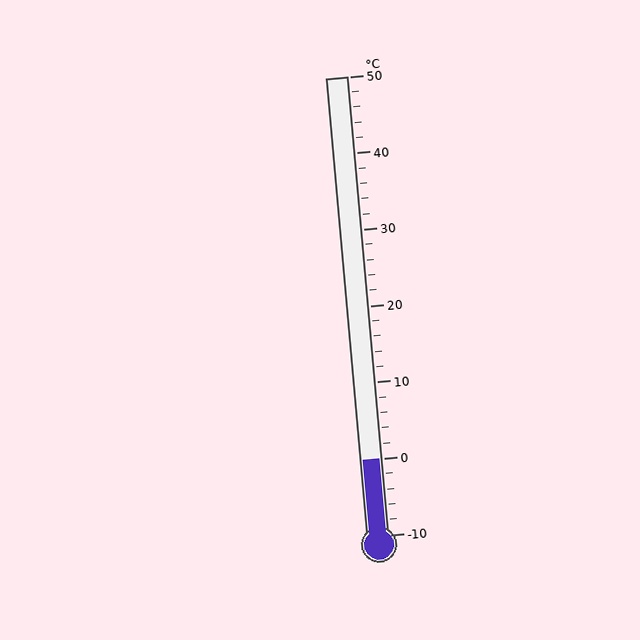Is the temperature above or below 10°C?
The temperature is below 10°C.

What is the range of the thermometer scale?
The thermometer scale ranges from -10°C to 50°C.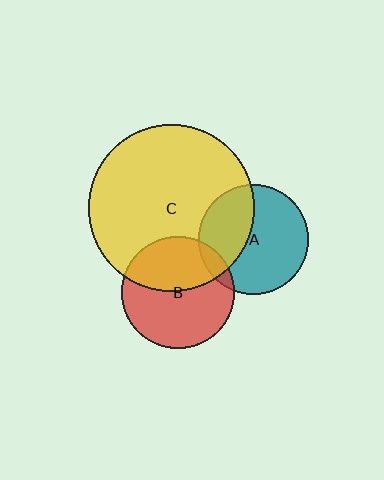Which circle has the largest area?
Circle C (yellow).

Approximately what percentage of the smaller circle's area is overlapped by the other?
Approximately 40%.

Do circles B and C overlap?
Yes.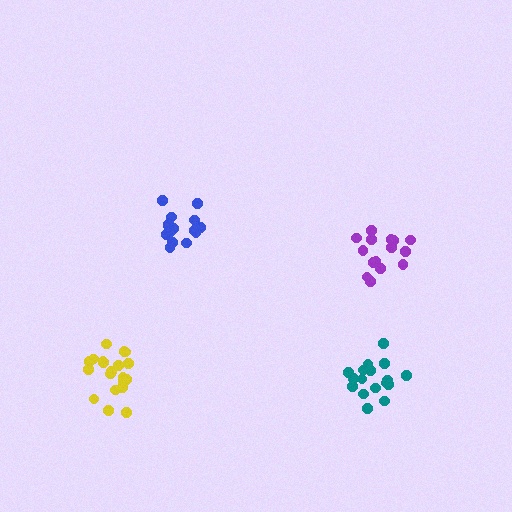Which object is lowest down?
The teal cluster is bottommost.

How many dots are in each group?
Group 1: 15 dots, Group 2: 20 dots, Group 3: 17 dots, Group 4: 16 dots (68 total).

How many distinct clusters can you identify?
There are 4 distinct clusters.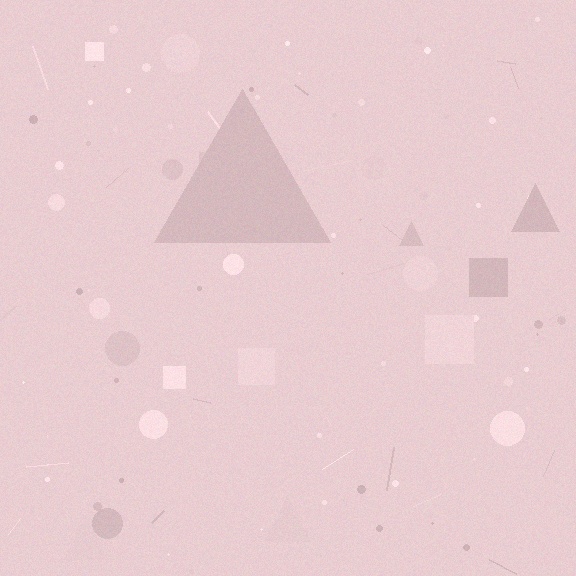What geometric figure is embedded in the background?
A triangle is embedded in the background.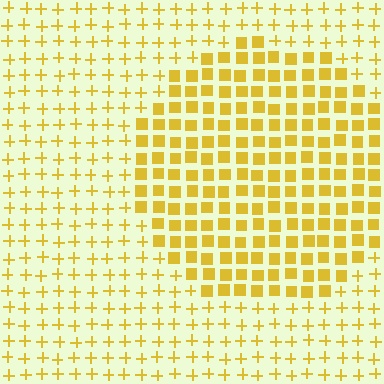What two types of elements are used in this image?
The image uses squares inside the circle region and plus signs outside it.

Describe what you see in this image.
The image is filled with small yellow elements arranged in a uniform grid. A circle-shaped region contains squares, while the surrounding area contains plus signs. The boundary is defined purely by the change in element shape.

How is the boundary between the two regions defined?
The boundary is defined by a change in element shape: squares inside vs. plus signs outside. All elements share the same color and spacing.